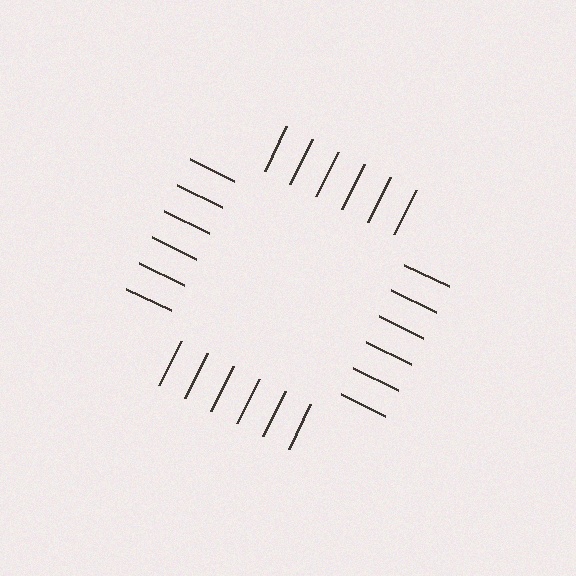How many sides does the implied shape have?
4 sides — the line-ends trace a square.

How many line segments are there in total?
24 — 6 along each of the 4 edges.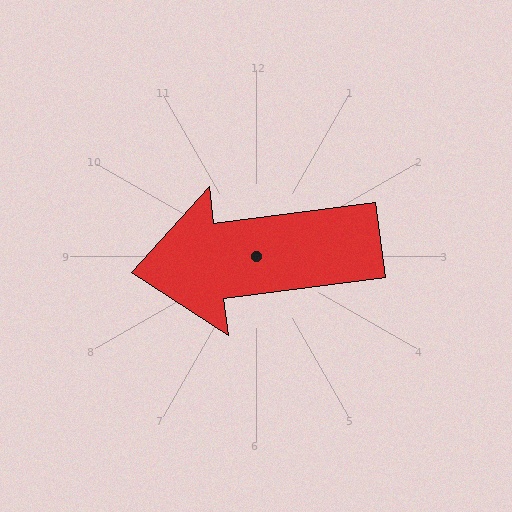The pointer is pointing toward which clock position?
Roughly 9 o'clock.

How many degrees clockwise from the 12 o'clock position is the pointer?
Approximately 263 degrees.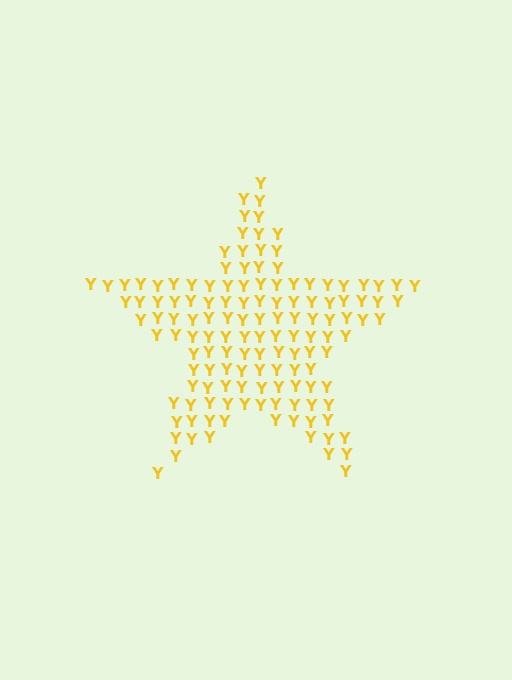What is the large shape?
The large shape is a star.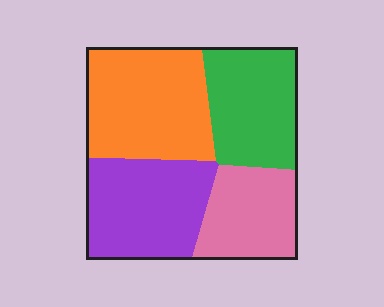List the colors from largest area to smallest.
From largest to smallest: orange, purple, green, pink.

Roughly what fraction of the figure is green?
Green takes up less than a quarter of the figure.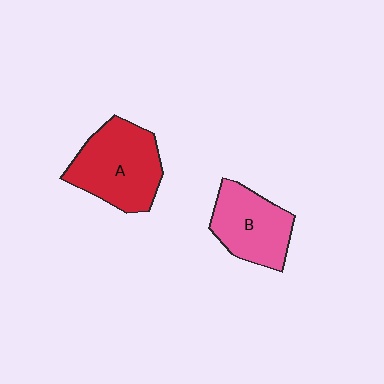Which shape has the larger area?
Shape A (red).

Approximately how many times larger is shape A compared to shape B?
Approximately 1.3 times.